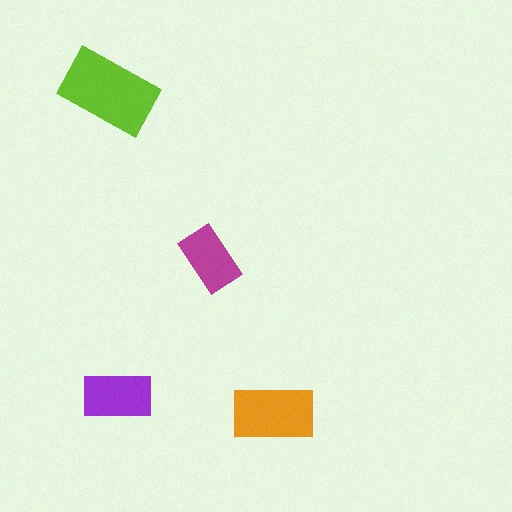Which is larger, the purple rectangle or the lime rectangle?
The lime one.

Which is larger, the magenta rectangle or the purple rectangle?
The purple one.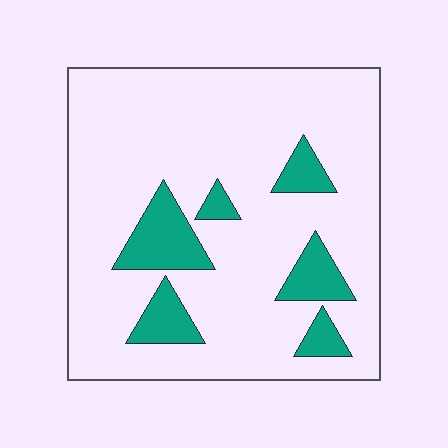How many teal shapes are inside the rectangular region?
6.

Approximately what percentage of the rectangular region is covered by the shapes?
Approximately 15%.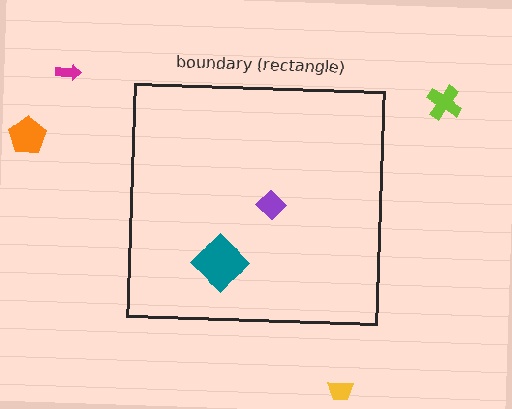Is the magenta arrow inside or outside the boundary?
Outside.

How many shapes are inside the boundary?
2 inside, 4 outside.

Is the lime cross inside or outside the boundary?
Outside.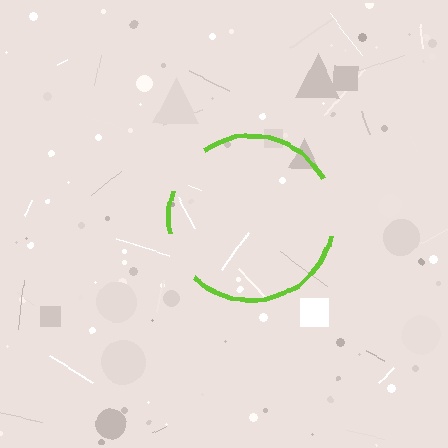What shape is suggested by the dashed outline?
The dashed outline suggests a circle.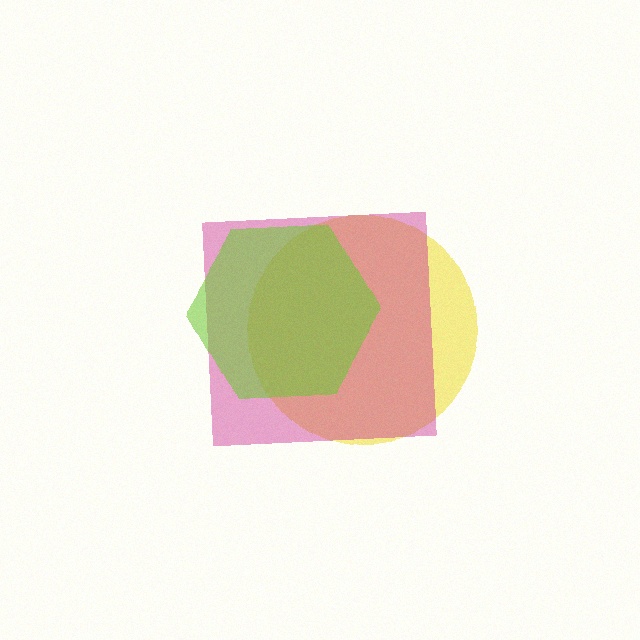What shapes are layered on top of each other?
The layered shapes are: a yellow circle, a magenta square, a lime hexagon.